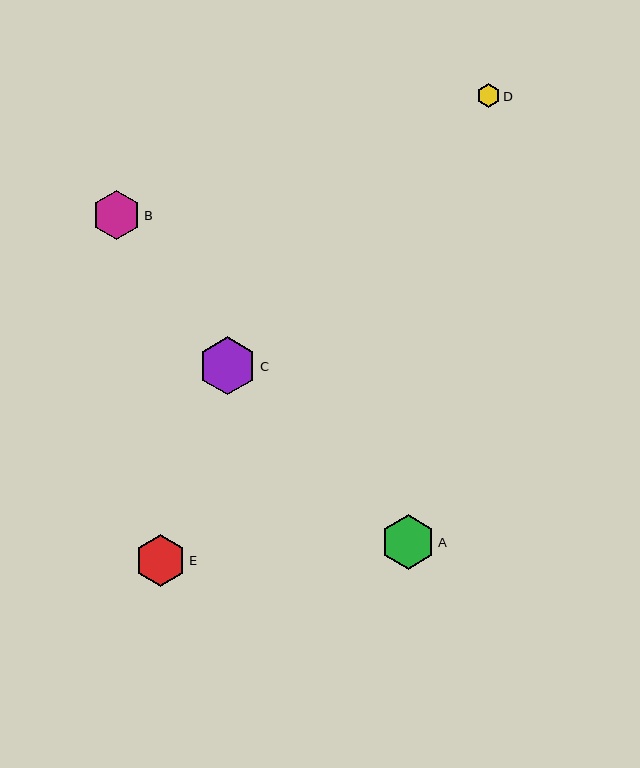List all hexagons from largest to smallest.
From largest to smallest: C, A, E, B, D.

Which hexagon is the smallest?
Hexagon D is the smallest with a size of approximately 24 pixels.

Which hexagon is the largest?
Hexagon C is the largest with a size of approximately 58 pixels.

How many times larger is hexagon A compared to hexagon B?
Hexagon A is approximately 1.1 times the size of hexagon B.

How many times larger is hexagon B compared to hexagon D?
Hexagon B is approximately 2.1 times the size of hexagon D.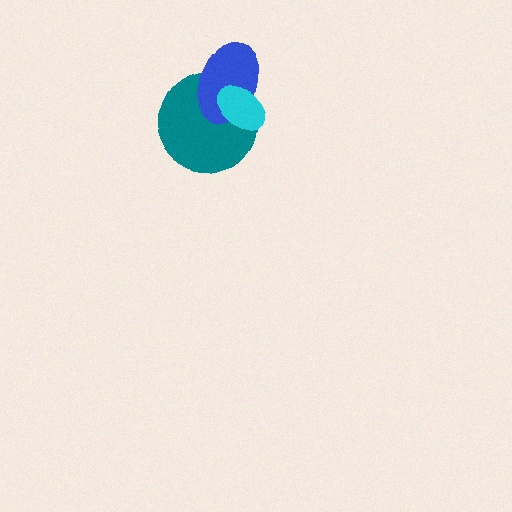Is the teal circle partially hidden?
Yes, it is partially covered by another shape.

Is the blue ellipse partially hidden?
Yes, it is partially covered by another shape.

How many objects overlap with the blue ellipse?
2 objects overlap with the blue ellipse.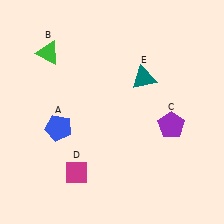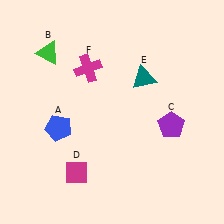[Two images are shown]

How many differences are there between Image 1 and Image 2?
There is 1 difference between the two images.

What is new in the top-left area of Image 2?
A magenta cross (F) was added in the top-left area of Image 2.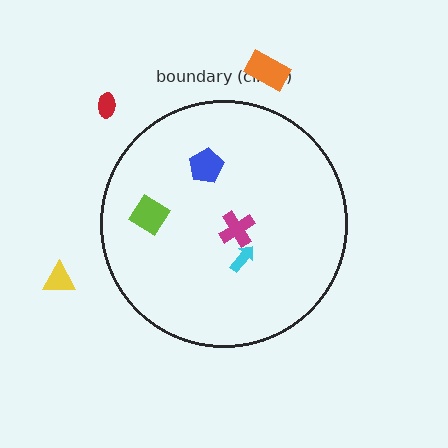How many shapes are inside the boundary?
4 inside, 3 outside.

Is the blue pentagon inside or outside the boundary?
Inside.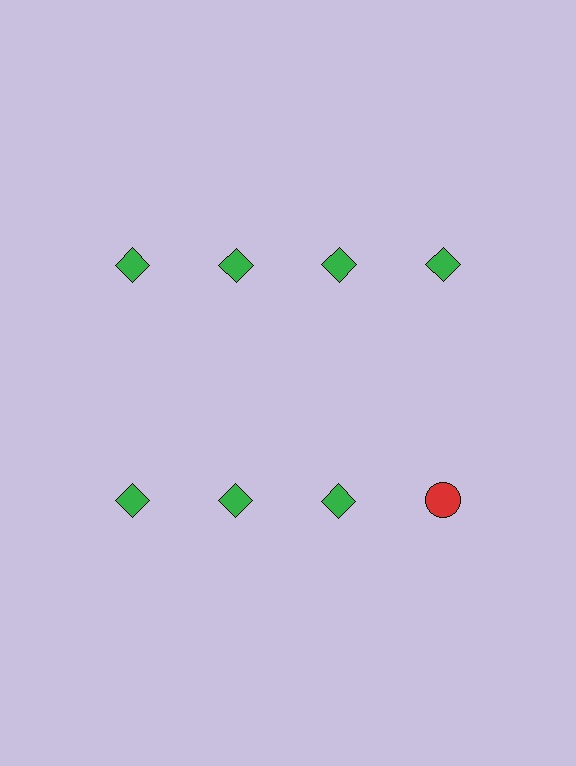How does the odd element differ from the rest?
It differs in both color (red instead of green) and shape (circle instead of diamond).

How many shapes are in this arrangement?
There are 8 shapes arranged in a grid pattern.